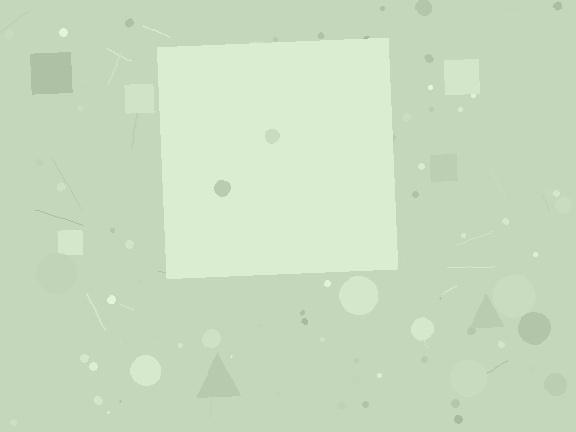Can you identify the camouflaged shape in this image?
The camouflaged shape is a square.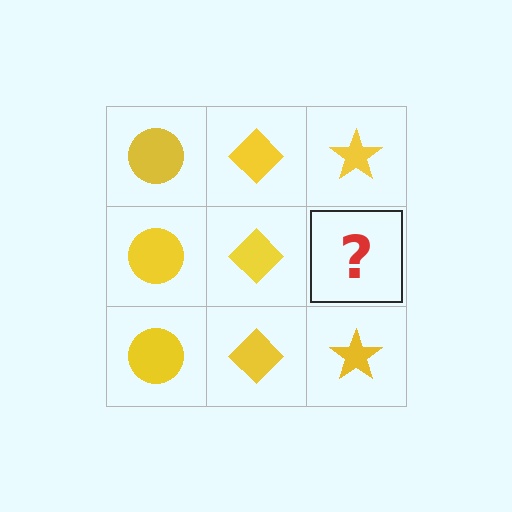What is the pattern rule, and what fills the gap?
The rule is that each column has a consistent shape. The gap should be filled with a yellow star.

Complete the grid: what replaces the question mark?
The question mark should be replaced with a yellow star.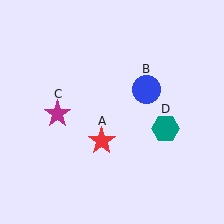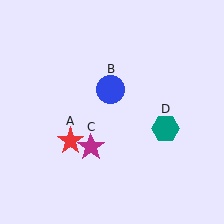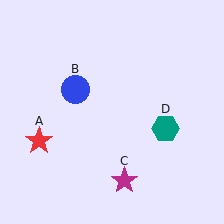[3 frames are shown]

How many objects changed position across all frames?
3 objects changed position: red star (object A), blue circle (object B), magenta star (object C).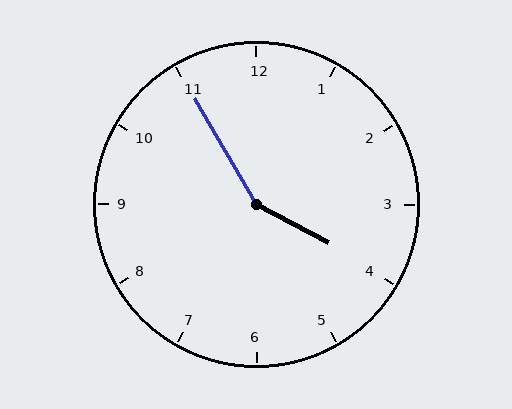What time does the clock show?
3:55.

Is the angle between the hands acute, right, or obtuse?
It is obtuse.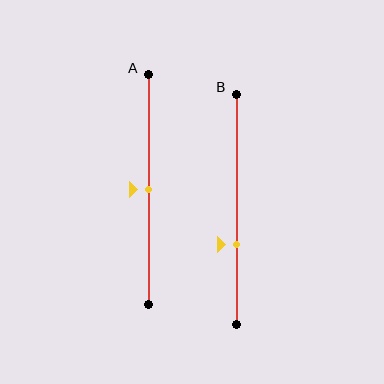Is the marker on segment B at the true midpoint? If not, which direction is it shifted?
No, the marker on segment B is shifted downward by about 15% of the segment length.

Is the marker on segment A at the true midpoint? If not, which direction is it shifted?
Yes, the marker on segment A is at the true midpoint.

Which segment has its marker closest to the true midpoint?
Segment A has its marker closest to the true midpoint.